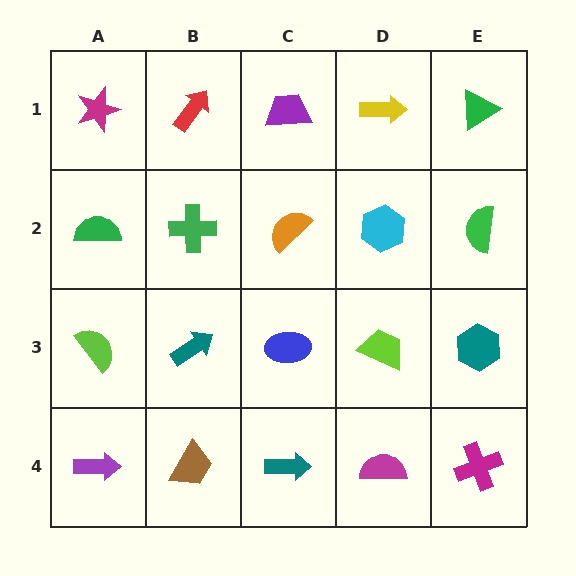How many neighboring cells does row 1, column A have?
2.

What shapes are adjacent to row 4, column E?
A teal hexagon (row 3, column E), a magenta semicircle (row 4, column D).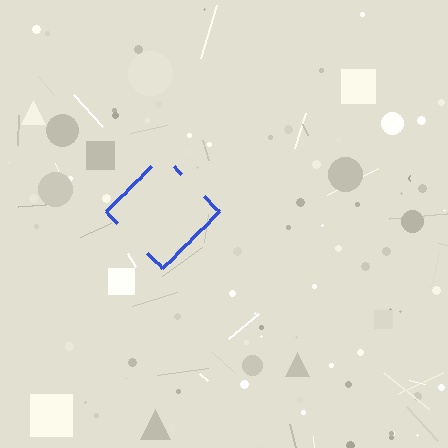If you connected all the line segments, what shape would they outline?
They would outline a diamond.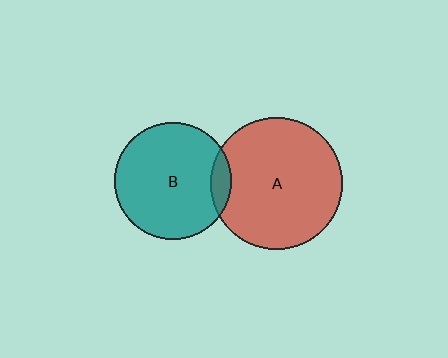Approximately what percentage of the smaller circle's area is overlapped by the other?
Approximately 10%.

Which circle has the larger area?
Circle A (red).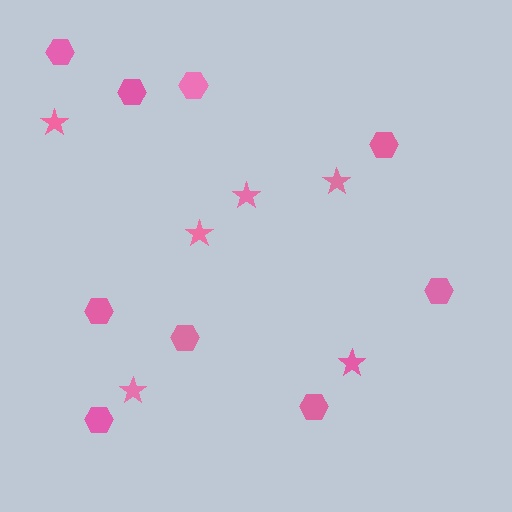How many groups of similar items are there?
There are 2 groups: one group of stars (6) and one group of hexagons (9).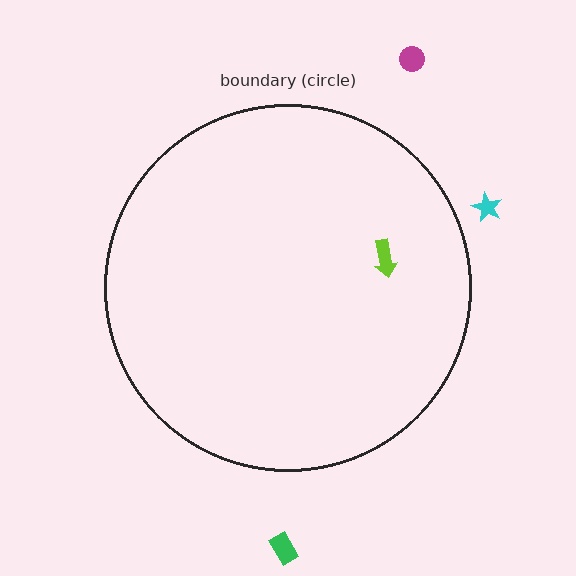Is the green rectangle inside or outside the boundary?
Outside.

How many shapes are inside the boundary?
1 inside, 3 outside.